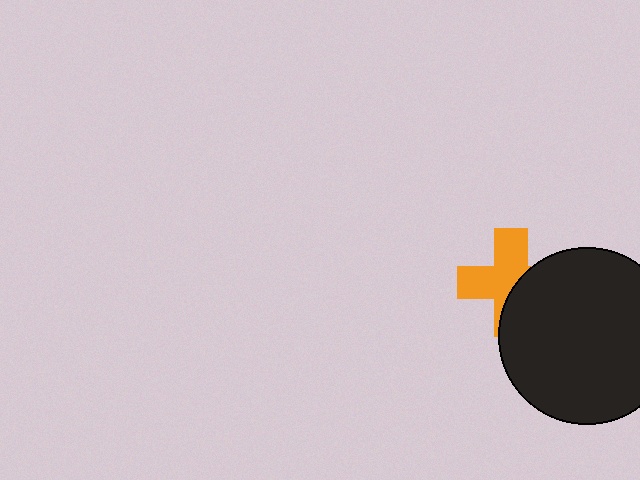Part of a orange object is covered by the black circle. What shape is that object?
It is a cross.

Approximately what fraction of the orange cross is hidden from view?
Roughly 43% of the orange cross is hidden behind the black circle.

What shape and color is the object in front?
The object in front is a black circle.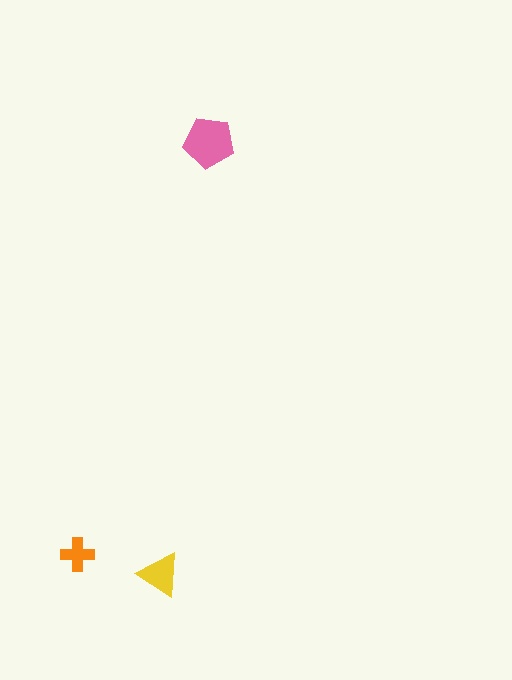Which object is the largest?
The pink pentagon.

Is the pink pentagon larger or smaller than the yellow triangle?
Larger.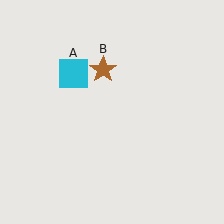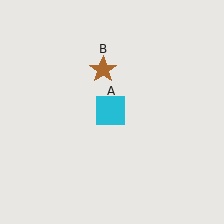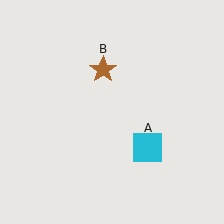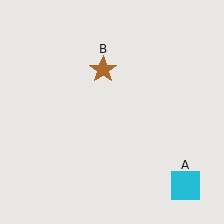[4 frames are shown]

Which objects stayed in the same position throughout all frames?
Brown star (object B) remained stationary.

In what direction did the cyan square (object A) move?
The cyan square (object A) moved down and to the right.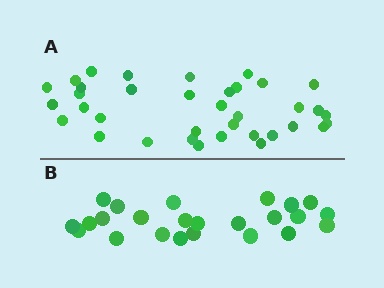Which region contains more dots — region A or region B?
Region A (the top region) has more dots.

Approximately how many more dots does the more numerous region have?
Region A has roughly 12 or so more dots than region B.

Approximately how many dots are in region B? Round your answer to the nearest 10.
About 20 dots. (The exact count is 24, which rounds to 20.)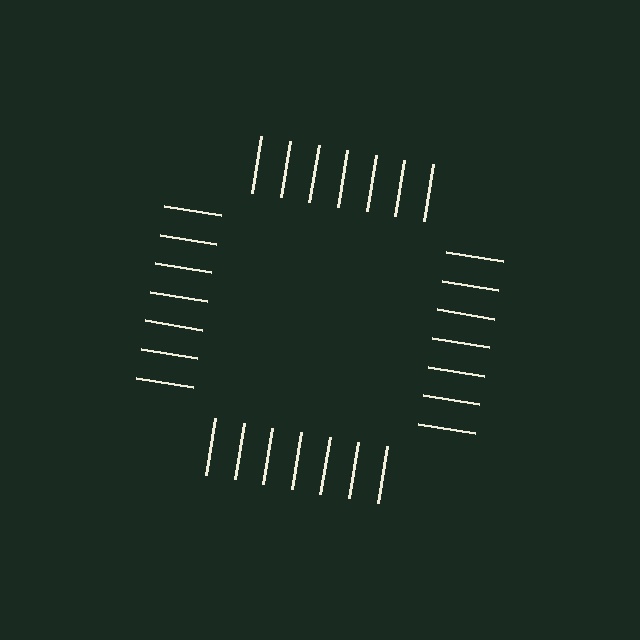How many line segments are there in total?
28 — 7 along each of the 4 edges.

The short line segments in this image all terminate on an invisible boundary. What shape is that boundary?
An illusory square — the line segments terminate on its edges but no continuous stroke is drawn.